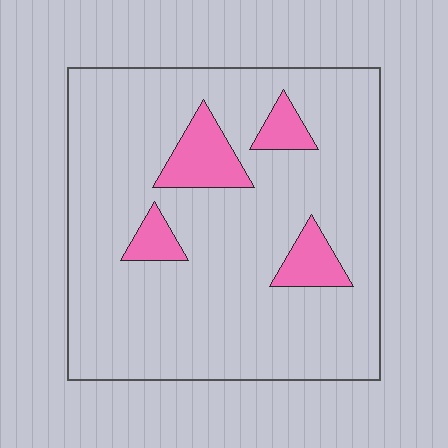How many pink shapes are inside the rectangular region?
4.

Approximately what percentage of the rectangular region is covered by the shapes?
Approximately 10%.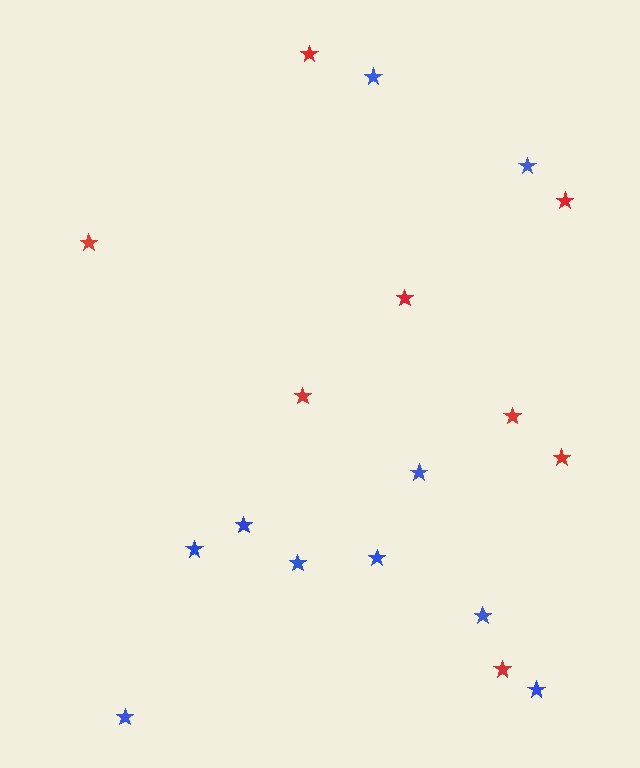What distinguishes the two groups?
There are 2 groups: one group of red stars (8) and one group of blue stars (10).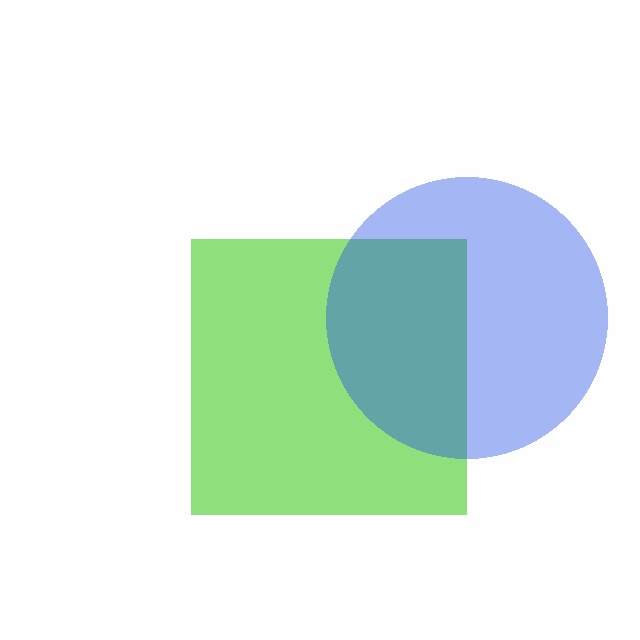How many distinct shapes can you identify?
There are 2 distinct shapes: a lime square, a blue circle.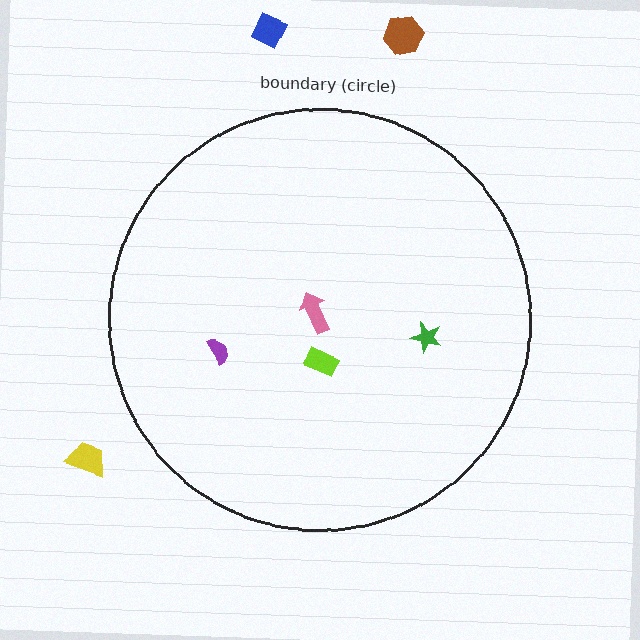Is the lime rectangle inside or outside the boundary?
Inside.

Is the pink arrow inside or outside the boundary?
Inside.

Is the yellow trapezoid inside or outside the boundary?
Outside.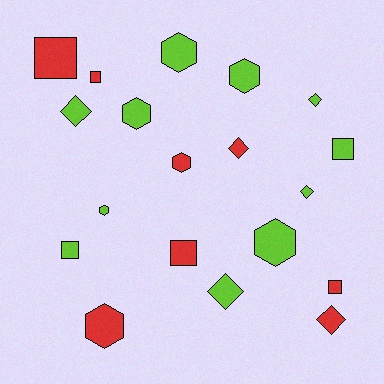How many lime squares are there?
There are 2 lime squares.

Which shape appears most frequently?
Hexagon, with 7 objects.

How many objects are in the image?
There are 19 objects.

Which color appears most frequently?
Lime, with 11 objects.